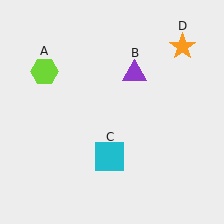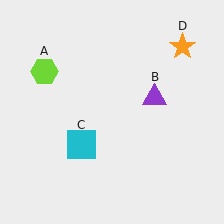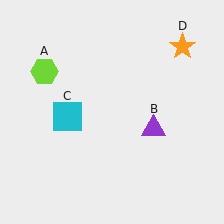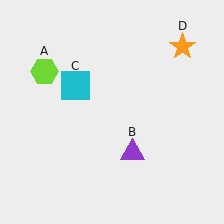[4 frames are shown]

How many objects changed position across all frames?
2 objects changed position: purple triangle (object B), cyan square (object C).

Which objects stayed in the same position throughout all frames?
Lime hexagon (object A) and orange star (object D) remained stationary.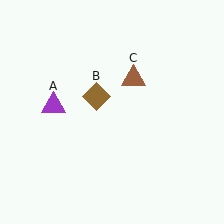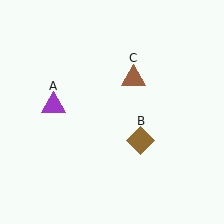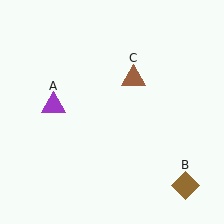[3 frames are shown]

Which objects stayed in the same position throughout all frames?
Purple triangle (object A) and brown triangle (object C) remained stationary.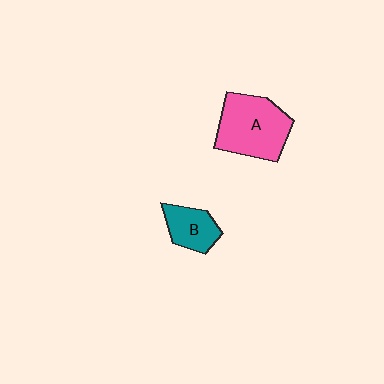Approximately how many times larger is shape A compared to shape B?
Approximately 1.9 times.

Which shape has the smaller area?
Shape B (teal).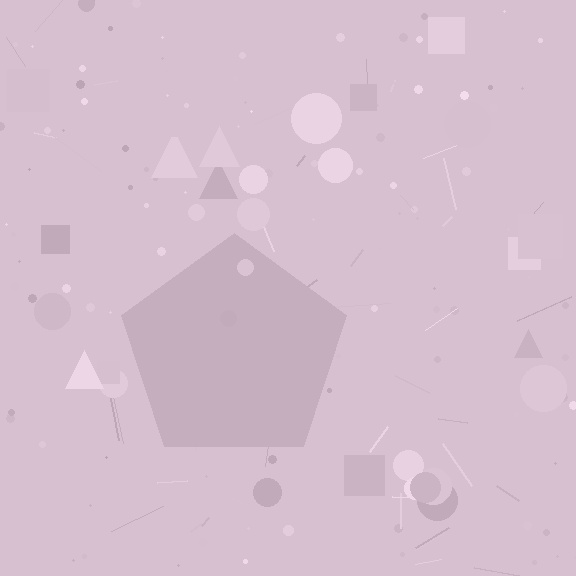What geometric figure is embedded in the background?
A pentagon is embedded in the background.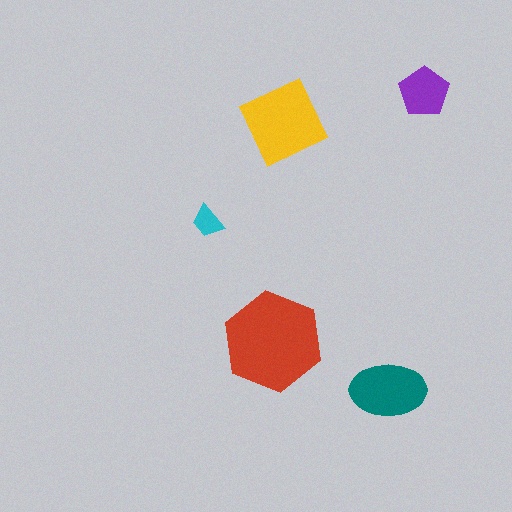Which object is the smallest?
The cyan trapezoid.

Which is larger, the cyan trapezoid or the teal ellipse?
The teal ellipse.